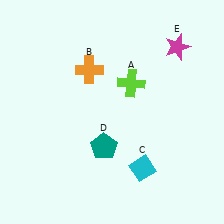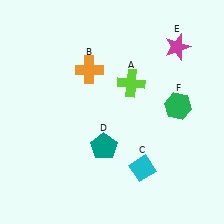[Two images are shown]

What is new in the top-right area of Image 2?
A green hexagon (F) was added in the top-right area of Image 2.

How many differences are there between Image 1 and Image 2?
There is 1 difference between the two images.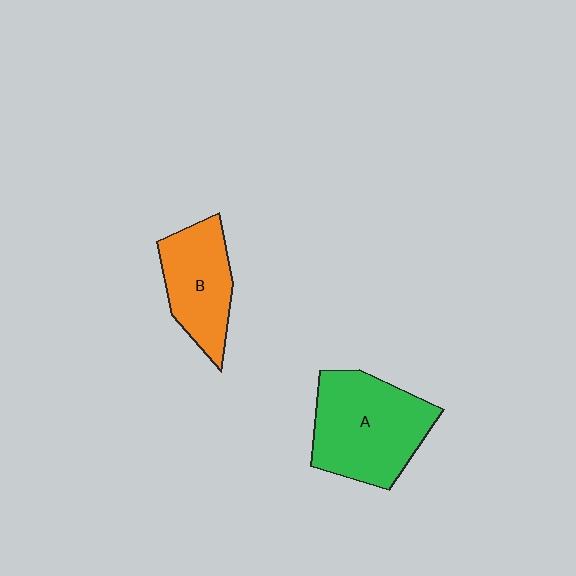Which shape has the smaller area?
Shape B (orange).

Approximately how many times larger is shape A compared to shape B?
Approximately 1.4 times.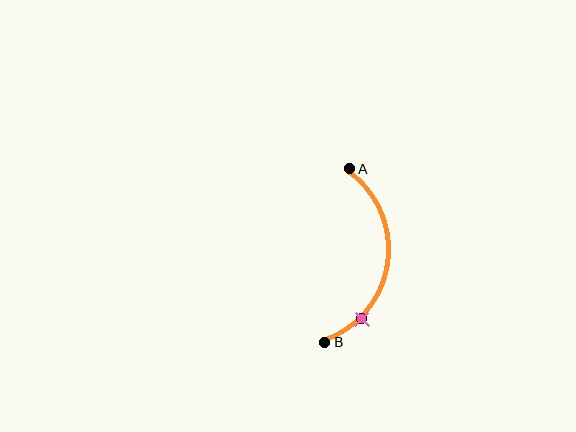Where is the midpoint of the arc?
The arc midpoint is the point on the curve farthest from the straight line joining A and B. It sits to the right of that line.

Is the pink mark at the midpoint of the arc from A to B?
No. The pink mark lies on the arc but is closer to endpoint B. The arc midpoint would be at the point on the curve equidistant along the arc from both A and B.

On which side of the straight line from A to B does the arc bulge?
The arc bulges to the right of the straight line connecting A and B.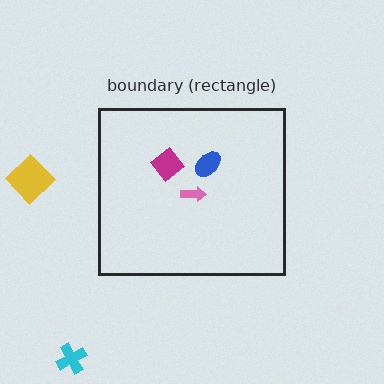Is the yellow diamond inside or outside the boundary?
Outside.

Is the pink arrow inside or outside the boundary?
Inside.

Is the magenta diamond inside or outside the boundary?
Inside.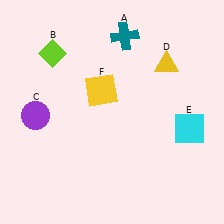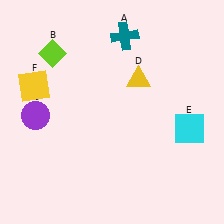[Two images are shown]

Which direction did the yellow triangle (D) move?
The yellow triangle (D) moved left.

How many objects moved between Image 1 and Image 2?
2 objects moved between the two images.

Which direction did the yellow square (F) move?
The yellow square (F) moved left.